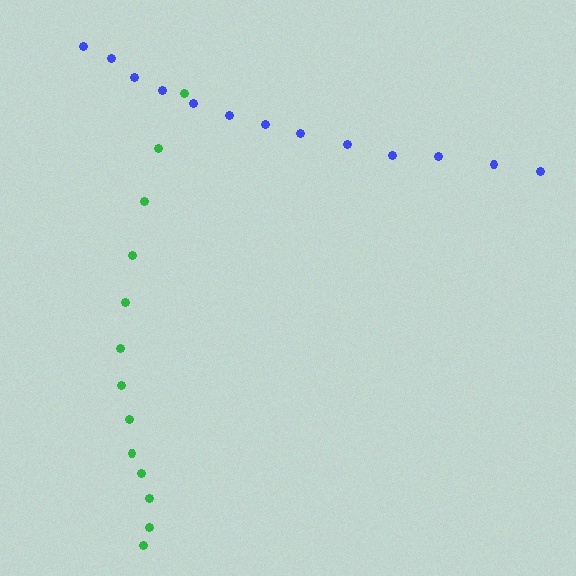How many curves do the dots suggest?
There are 2 distinct paths.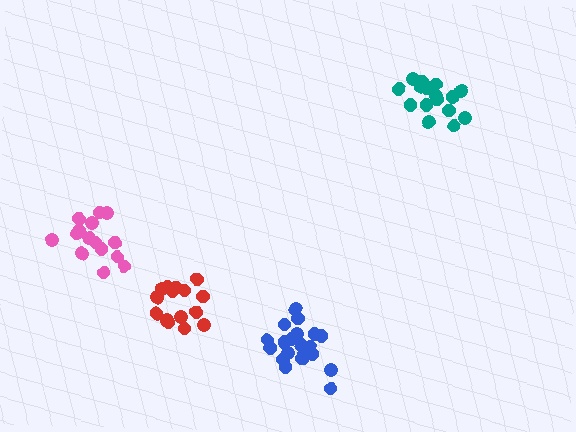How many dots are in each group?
Group 1: 16 dots, Group 2: 20 dots, Group 3: 17 dots, Group 4: 16 dots (69 total).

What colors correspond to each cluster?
The clusters are colored: red, blue, teal, pink.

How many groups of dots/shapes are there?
There are 4 groups.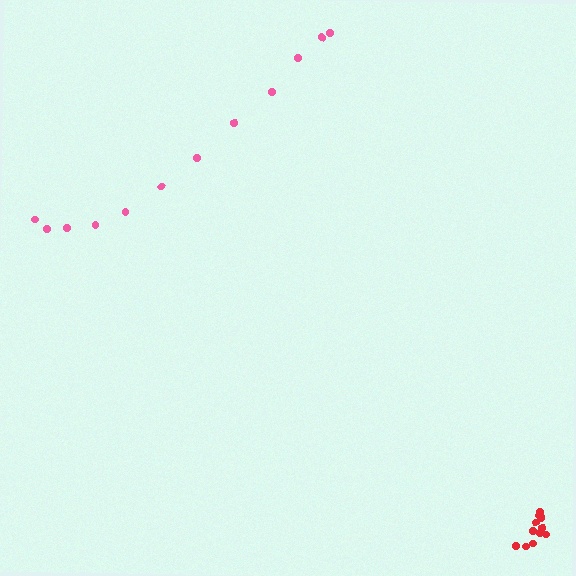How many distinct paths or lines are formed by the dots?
There are 2 distinct paths.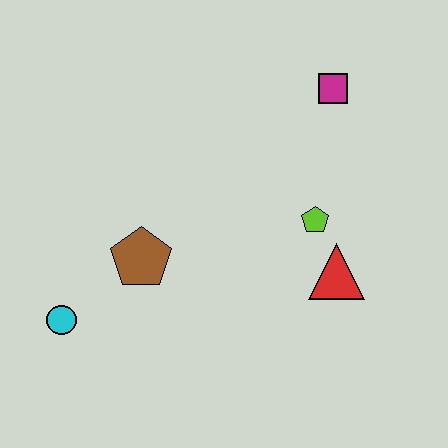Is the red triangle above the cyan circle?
Yes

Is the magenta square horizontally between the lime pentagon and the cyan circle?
No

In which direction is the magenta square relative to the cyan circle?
The magenta square is to the right of the cyan circle.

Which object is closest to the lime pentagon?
The red triangle is closest to the lime pentagon.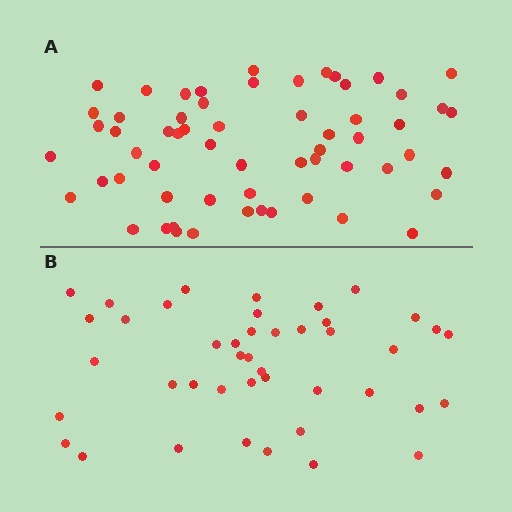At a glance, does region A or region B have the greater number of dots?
Region A (the top region) has more dots.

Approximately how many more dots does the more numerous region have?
Region A has approximately 15 more dots than region B.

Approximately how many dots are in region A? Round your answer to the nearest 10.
About 60 dots.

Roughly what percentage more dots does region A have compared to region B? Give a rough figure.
About 40% more.